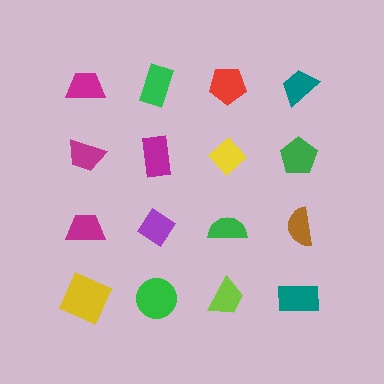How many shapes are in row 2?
4 shapes.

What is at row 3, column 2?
A purple diamond.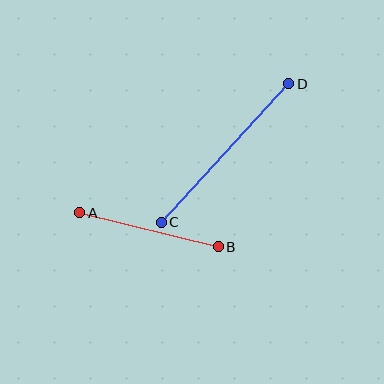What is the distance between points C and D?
The distance is approximately 188 pixels.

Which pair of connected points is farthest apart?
Points C and D are farthest apart.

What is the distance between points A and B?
The distance is approximately 142 pixels.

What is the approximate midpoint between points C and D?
The midpoint is at approximately (225, 153) pixels.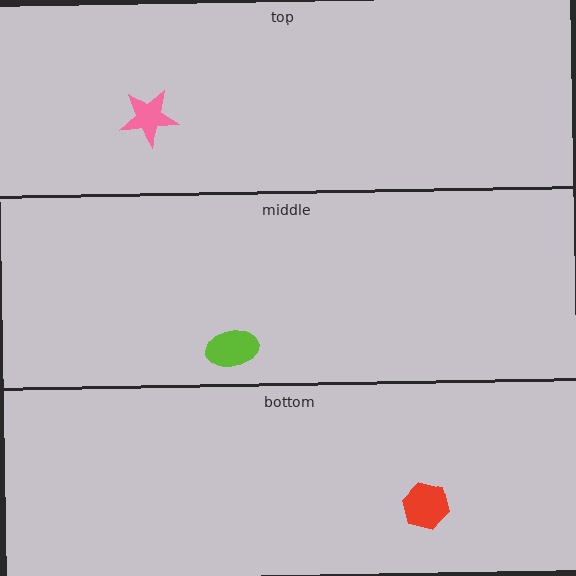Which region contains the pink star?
The top region.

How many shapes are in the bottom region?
1.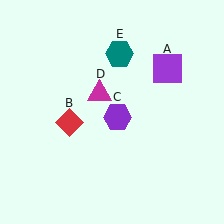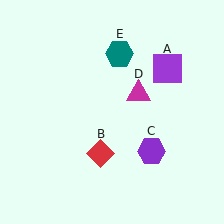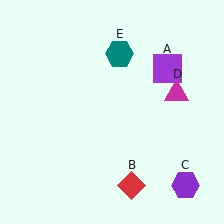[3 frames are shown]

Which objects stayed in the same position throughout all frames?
Purple square (object A) and teal hexagon (object E) remained stationary.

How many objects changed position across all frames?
3 objects changed position: red diamond (object B), purple hexagon (object C), magenta triangle (object D).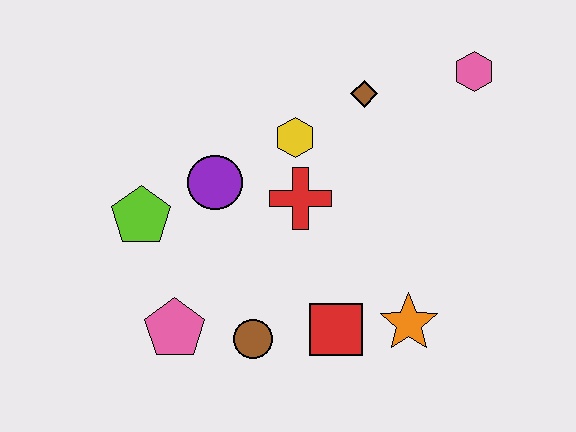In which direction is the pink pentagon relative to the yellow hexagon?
The pink pentagon is below the yellow hexagon.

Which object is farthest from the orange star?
The lime pentagon is farthest from the orange star.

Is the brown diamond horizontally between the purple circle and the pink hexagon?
Yes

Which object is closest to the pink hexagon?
The brown diamond is closest to the pink hexagon.